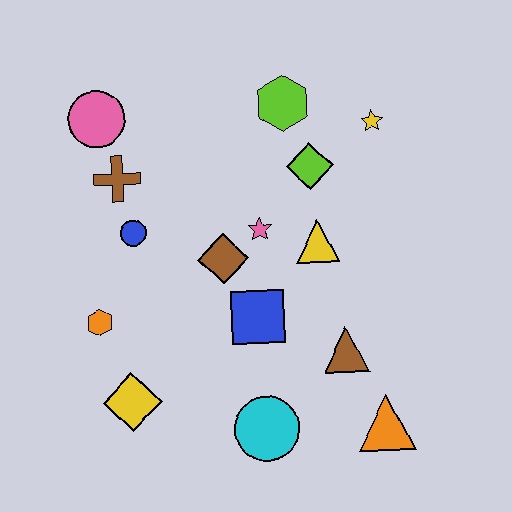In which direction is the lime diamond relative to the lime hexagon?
The lime diamond is below the lime hexagon.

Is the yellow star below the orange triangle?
No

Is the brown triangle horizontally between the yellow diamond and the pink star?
No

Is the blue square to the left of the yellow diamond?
No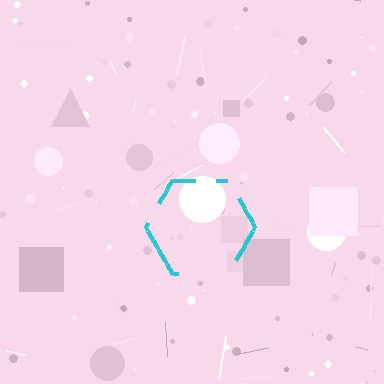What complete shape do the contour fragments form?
The contour fragments form a hexagon.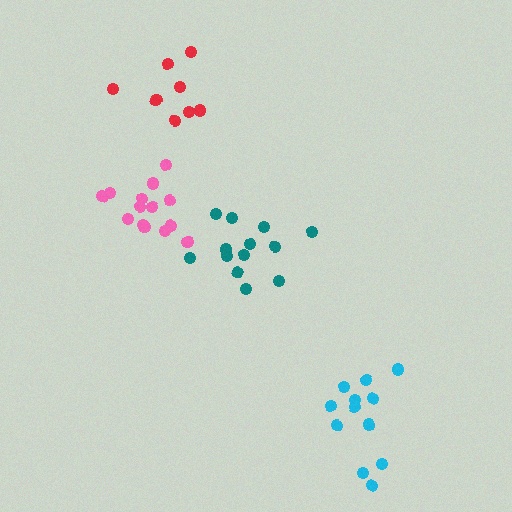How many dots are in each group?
Group 1: 8 dots, Group 2: 12 dots, Group 3: 13 dots, Group 4: 14 dots (47 total).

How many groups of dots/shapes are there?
There are 4 groups.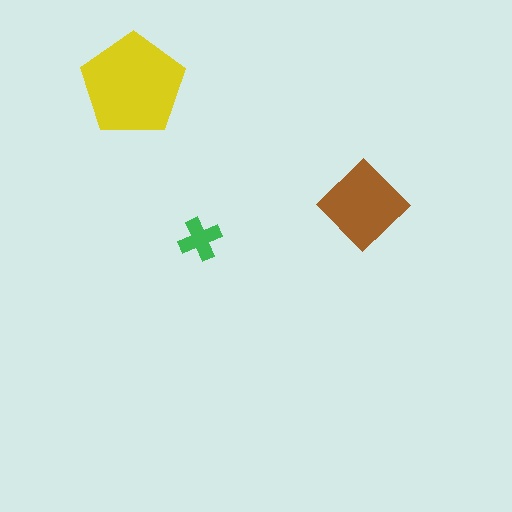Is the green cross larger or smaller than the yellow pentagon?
Smaller.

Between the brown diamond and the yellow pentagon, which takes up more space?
The yellow pentagon.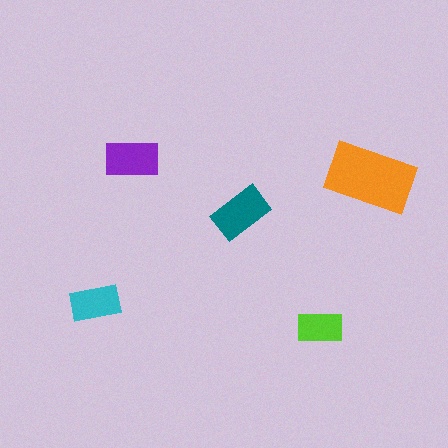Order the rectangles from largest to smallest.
the orange one, the teal one, the purple one, the cyan one, the lime one.